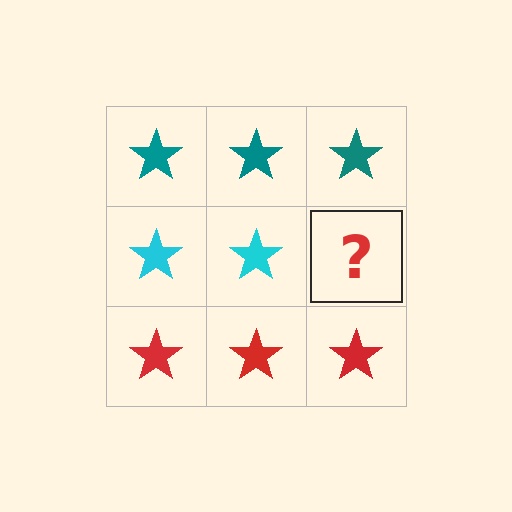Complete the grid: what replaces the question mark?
The question mark should be replaced with a cyan star.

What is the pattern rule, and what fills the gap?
The rule is that each row has a consistent color. The gap should be filled with a cyan star.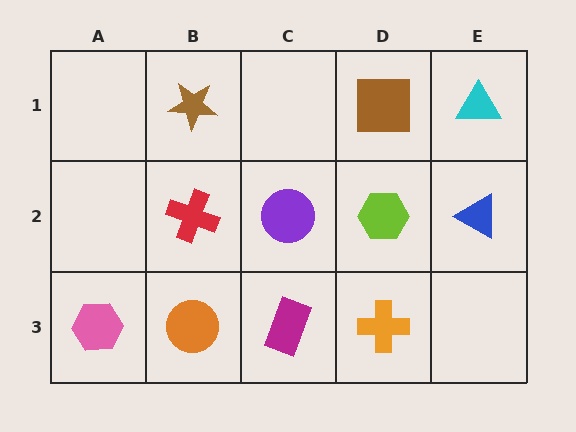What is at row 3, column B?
An orange circle.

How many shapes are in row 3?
4 shapes.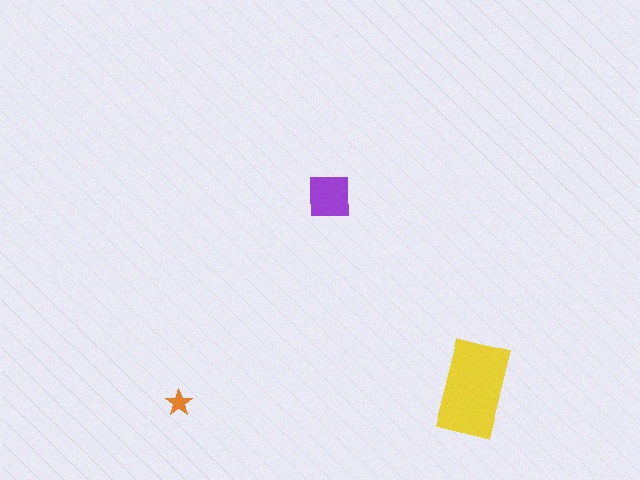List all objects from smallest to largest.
The orange star, the purple square, the yellow rectangle.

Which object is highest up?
The purple square is topmost.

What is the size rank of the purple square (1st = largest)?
2nd.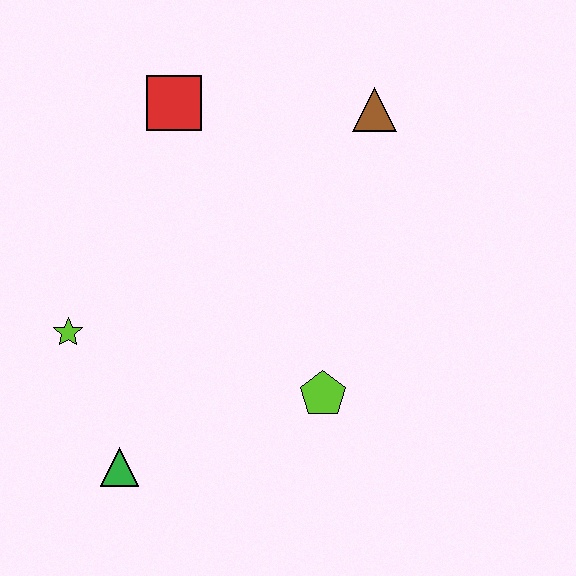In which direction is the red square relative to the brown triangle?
The red square is to the left of the brown triangle.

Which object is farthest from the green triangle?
The brown triangle is farthest from the green triangle.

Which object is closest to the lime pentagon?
The green triangle is closest to the lime pentagon.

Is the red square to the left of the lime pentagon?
Yes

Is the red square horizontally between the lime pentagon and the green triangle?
Yes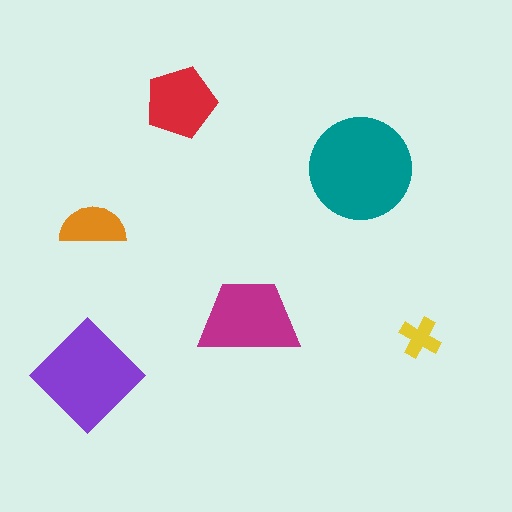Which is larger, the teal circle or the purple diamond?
The teal circle.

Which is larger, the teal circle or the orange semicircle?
The teal circle.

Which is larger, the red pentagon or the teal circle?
The teal circle.